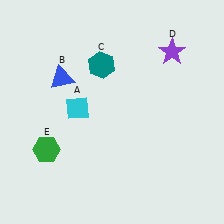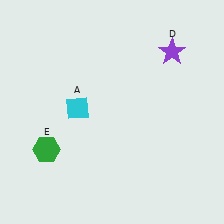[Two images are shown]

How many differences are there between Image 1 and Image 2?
There are 2 differences between the two images.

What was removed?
The blue triangle (B), the teal hexagon (C) were removed in Image 2.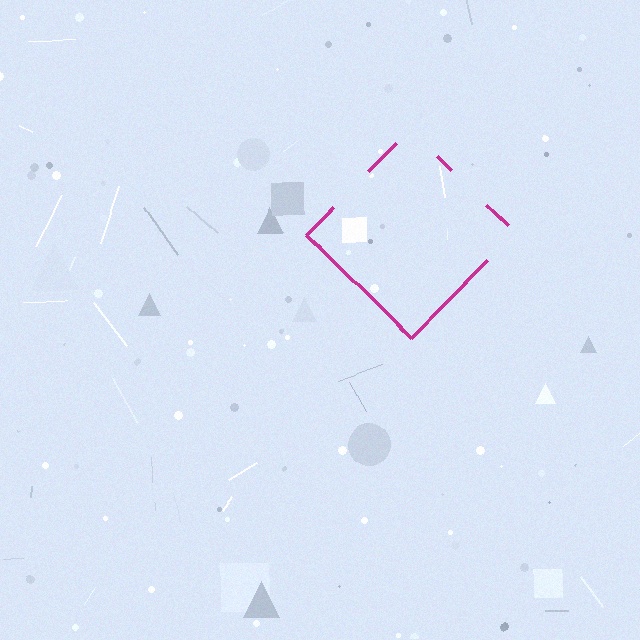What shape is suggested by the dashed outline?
The dashed outline suggests a diamond.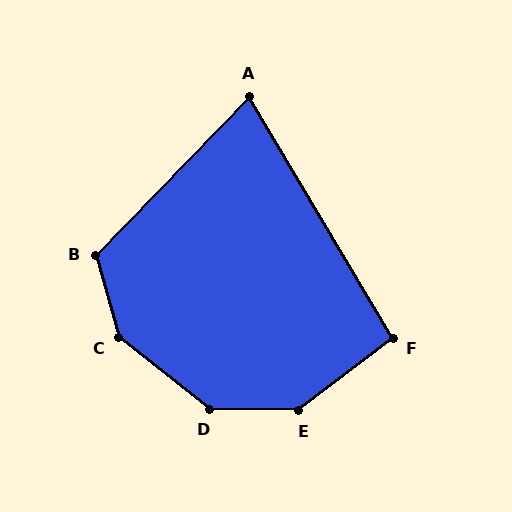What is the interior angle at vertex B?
Approximately 121 degrees (obtuse).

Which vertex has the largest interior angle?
C, at approximately 143 degrees.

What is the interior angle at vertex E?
Approximately 142 degrees (obtuse).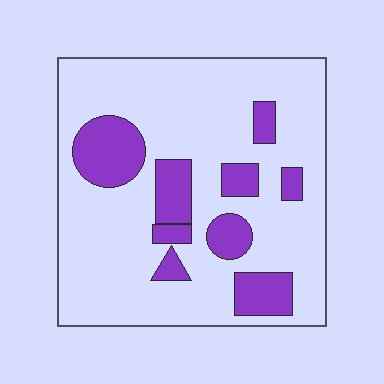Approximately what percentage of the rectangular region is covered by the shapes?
Approximately 20%.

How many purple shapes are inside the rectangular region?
9.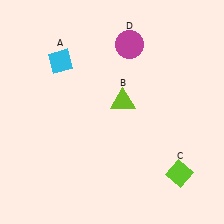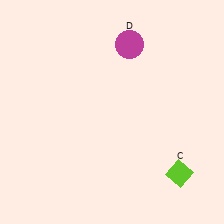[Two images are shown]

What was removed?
The lime triangle (B), the cyan diamond (A) were removed in Image 2.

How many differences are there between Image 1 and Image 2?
There are 2 differences between the two images.